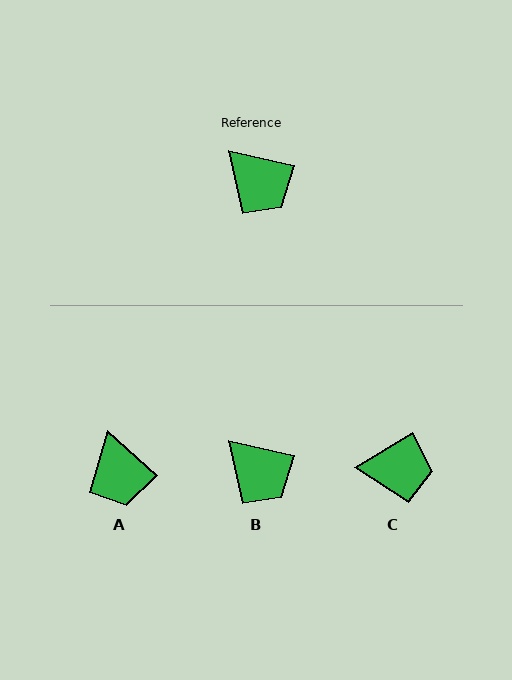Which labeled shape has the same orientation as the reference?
B.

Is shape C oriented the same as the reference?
No, it is off by about 44 degrees.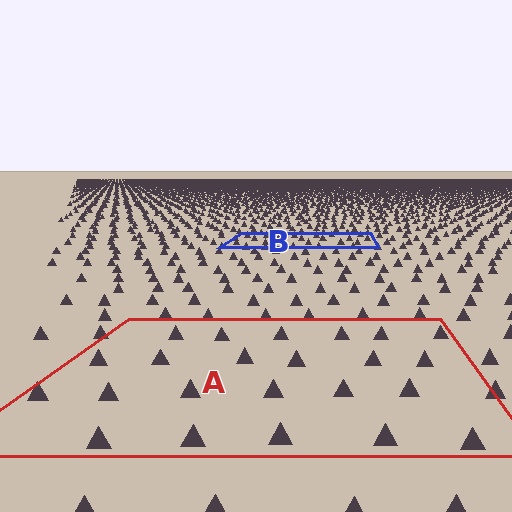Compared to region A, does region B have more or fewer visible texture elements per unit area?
Region B has more texture elements per unit area — they are packed more densely because it is farther away.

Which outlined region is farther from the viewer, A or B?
Region B is farther from the viewer — the texture elements inside it appear smaller and more densely packed.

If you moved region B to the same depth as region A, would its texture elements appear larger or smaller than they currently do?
They would appear larger. At a closer depth, the same texture elements are projected at a bigger on-screen size.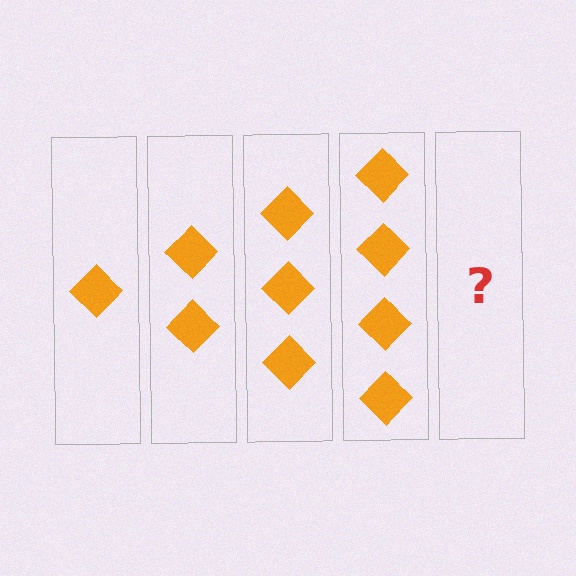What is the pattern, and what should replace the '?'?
The pattern is that each step adds one more diamond. The '?' should be 5 diamonds.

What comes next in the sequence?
The next element should be 5 diamonds.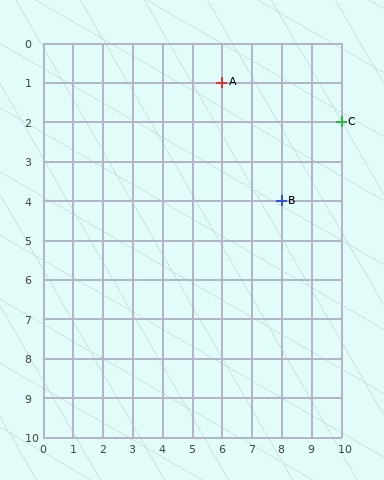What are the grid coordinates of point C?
Point C is at grid coordinates (10, 2).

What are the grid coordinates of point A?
Point A is at grid coordinates (6, 1).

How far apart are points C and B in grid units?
Points C and B are 2 columns and 2 rows apart (about 2.8 grid units diagonally).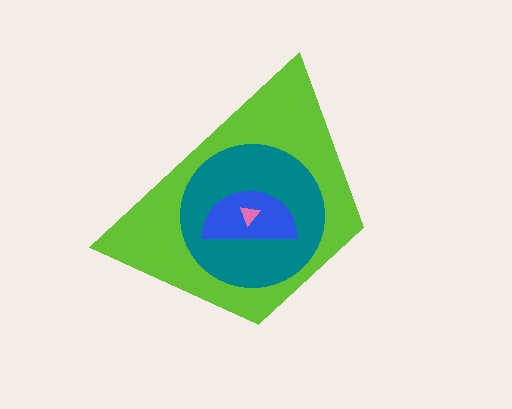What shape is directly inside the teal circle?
The blue semicircle.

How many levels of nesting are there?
4.